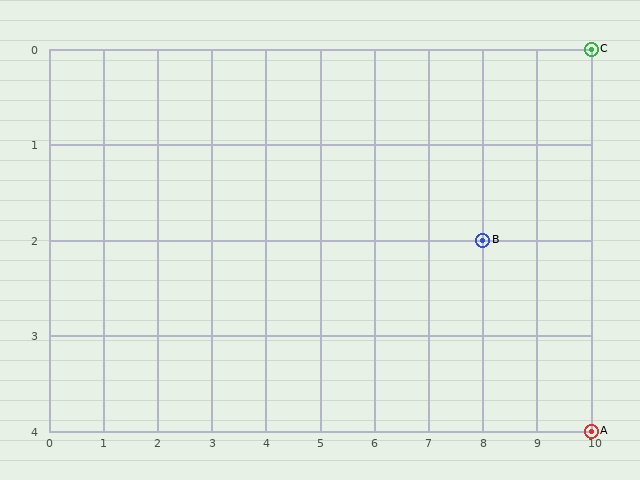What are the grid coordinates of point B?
Point B is at grid coordinates (8, 2).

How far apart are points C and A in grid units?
Points C and A are 4 rows apart.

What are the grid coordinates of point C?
Point C is at grid coordinates (10, 0).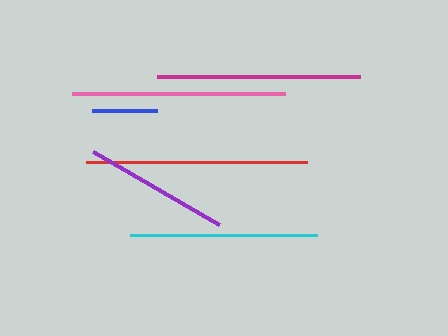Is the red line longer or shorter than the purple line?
The red line is longer than the purple line.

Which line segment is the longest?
The red line is the longest at approximately 221 pixels.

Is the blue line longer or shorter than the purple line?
The purple line is longer than the blue line.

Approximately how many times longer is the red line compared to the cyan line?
The red line is approximately 1.2 times the length of the cyan line.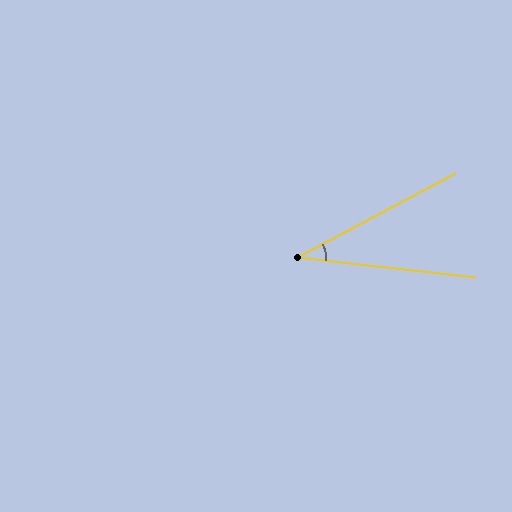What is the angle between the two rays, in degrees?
Approximately 34 degrees.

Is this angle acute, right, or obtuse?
It is acute.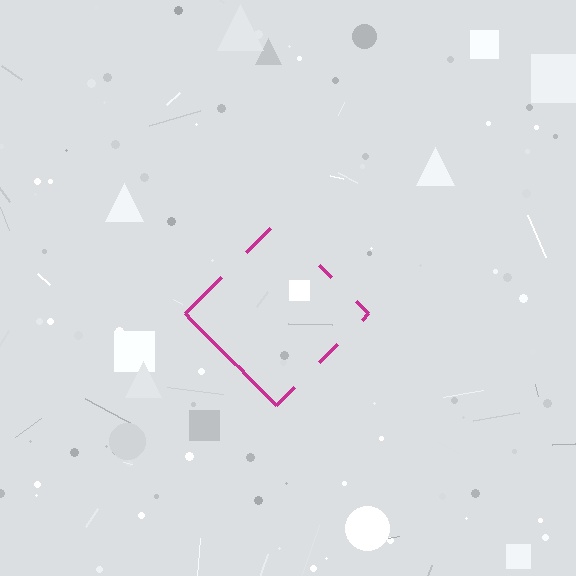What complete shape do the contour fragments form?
The contour fragments form a diamond.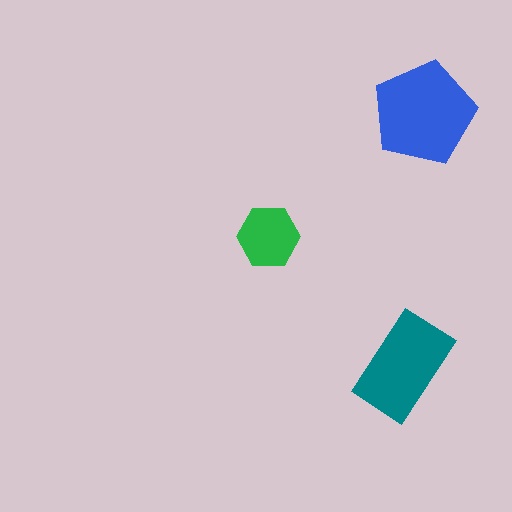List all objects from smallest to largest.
The green hexagon, the teal rectangle, the blue pentagon.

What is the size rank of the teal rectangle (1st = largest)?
2nd.